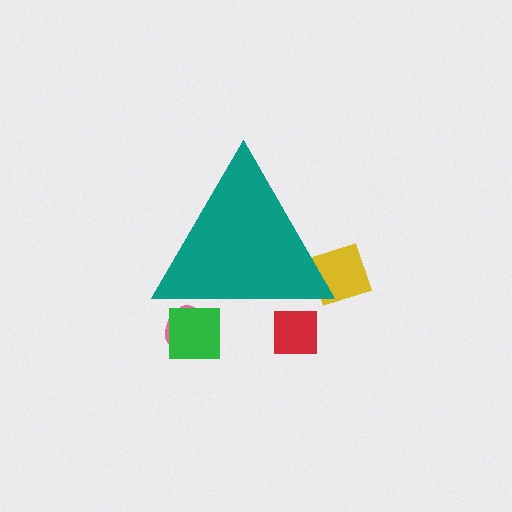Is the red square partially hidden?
Yes, the red square is partially hidden behind the teal triangle.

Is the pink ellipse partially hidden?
Yes, the pink ellipse is partially hidden behind the teal triangle.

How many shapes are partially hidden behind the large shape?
4 shapes are partially hidden.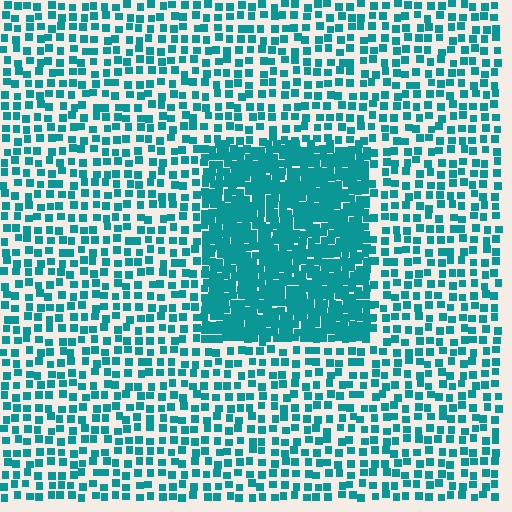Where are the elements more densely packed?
The elements are more densely packed inside the rectangle boundary.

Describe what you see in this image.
The image contains small teal elements arranged at two different densities. A rectangle-shaped region is visible where the elements are more densely packed than the surrounding area.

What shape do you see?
I see a rectangle.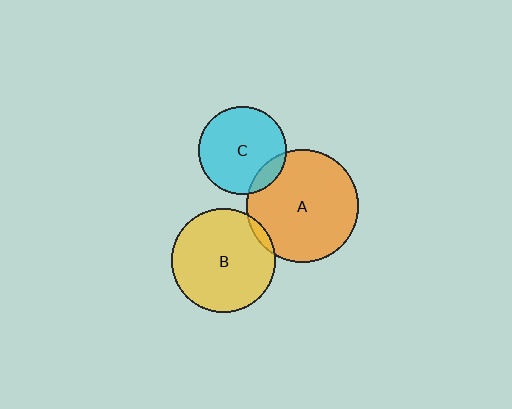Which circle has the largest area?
Circle A (orange).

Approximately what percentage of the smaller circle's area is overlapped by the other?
Approximately 5%.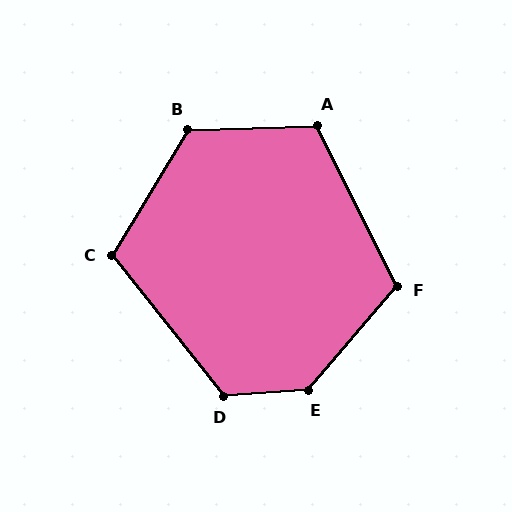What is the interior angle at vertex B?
Approximately 123 degrees (obtuse).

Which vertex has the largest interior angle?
E, at approximately 135 degrees.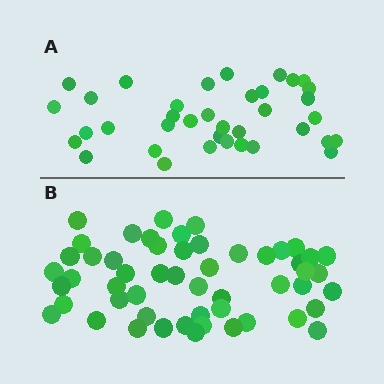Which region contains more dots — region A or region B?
Region B (the bottom region) has more dots.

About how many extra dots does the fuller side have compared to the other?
Region B has approximately 15 more dots than region A.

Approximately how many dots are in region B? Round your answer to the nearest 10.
About 50 dots. (The exact count is 53, which rounds to 50.)